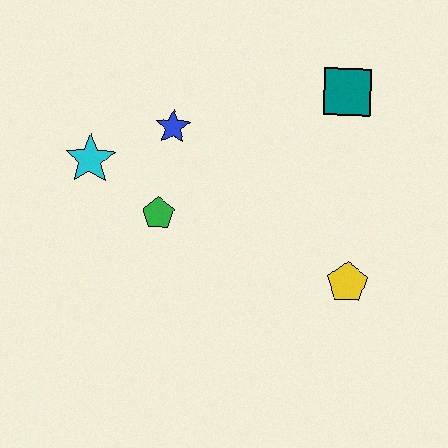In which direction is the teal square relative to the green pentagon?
The teal square is to the right of the green pentagon.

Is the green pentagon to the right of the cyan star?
Yes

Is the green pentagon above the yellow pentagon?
Yes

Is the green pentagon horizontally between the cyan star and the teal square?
Yes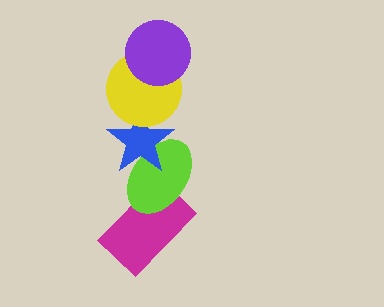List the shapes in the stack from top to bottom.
From top to bottom: the purple circle, the yellow circle, the blue star, the lime ellipse, the magenta rectangle.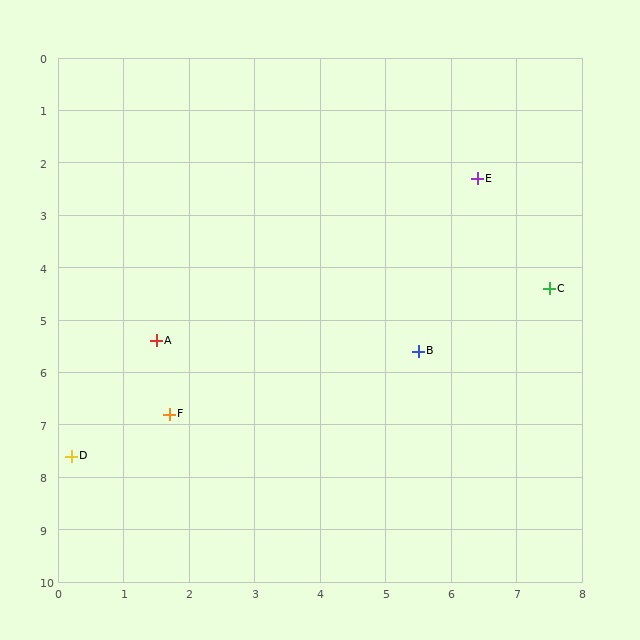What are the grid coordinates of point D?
Point D is at approximately (0.2, 7.6).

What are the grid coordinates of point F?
Point F is at approximately (1.7, 6.8).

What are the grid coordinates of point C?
Point C is at approximately (7.5, 4.4).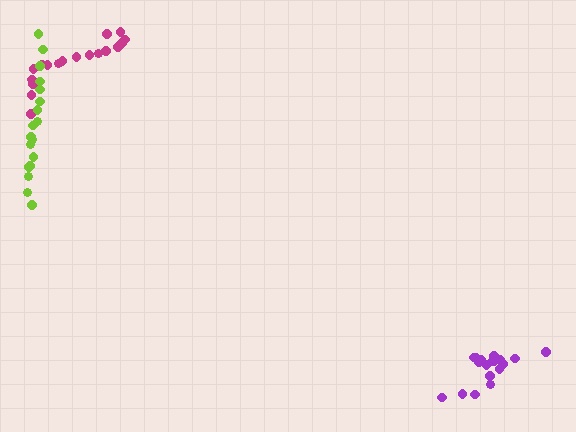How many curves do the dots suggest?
There are 3 distinct paths.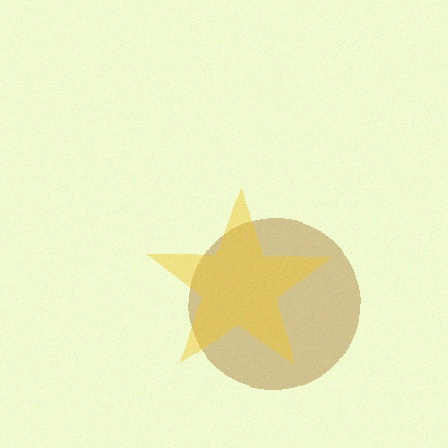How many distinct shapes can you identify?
There are 2 distinct shapes: a brown circle, a yellow star.